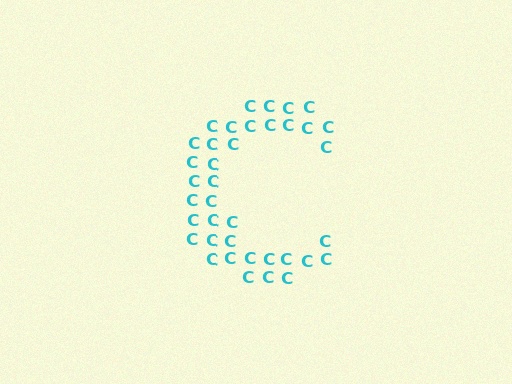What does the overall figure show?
The overall figure shows the letter C.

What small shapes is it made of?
It is made of small letter C's.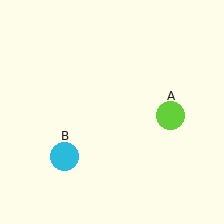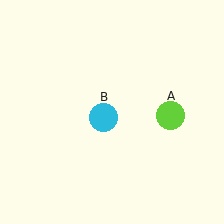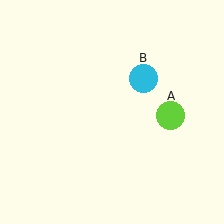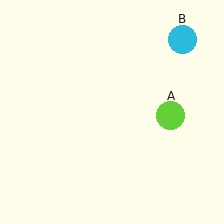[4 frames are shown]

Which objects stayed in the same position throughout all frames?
Lime circle (object A) remained stationary.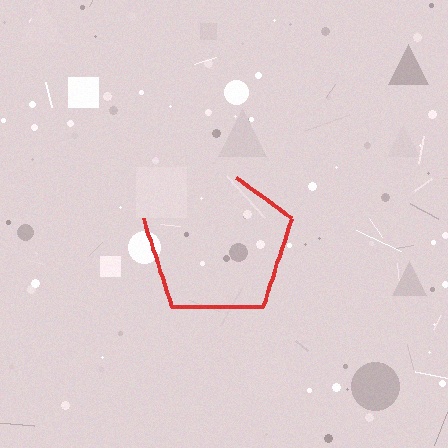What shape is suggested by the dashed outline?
The dashed outline suggests a pentagon.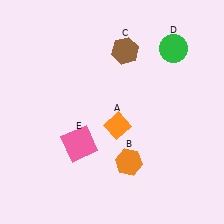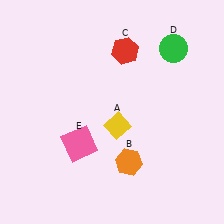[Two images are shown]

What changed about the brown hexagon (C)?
In Image 1, C is brown. In Image 2, it changed to red.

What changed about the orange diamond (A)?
In Image 1, A is orange. In Image 2, it changed to yellow.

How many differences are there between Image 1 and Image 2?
There are 2 differences between the two images.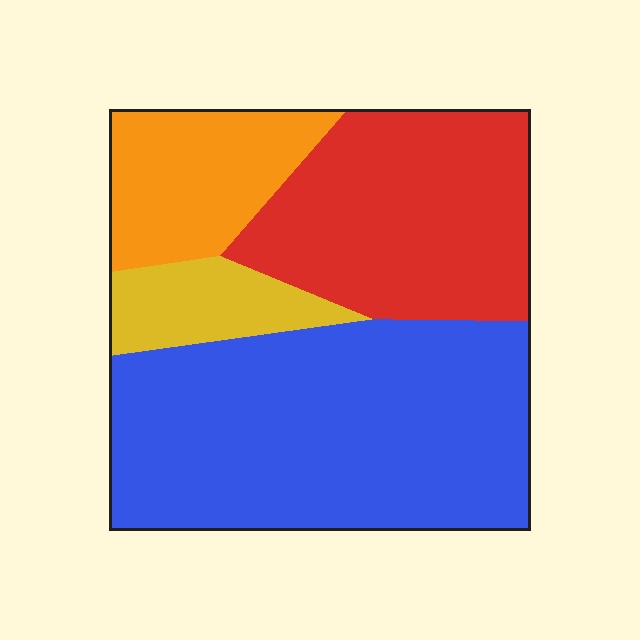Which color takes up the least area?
Yellow, at roughly 10%.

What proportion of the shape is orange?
Orange takes up about one sixth (1/6) of the shape.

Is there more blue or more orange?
Blue.